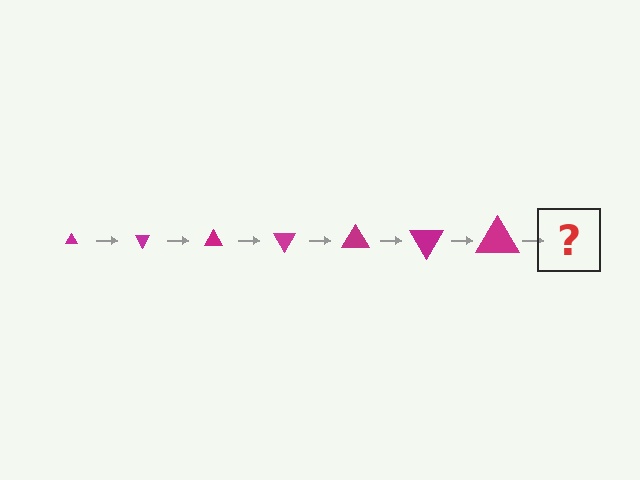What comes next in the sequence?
The next element should be a triangle, larger than the previous one and rotated 420 degrees from the start.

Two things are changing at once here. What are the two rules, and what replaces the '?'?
The two rules are that the triangle grows larger each step and it rotates 60 degrees each step. The '?' should be a triangle, larger than the previous one and rotated 420 degrees from the start.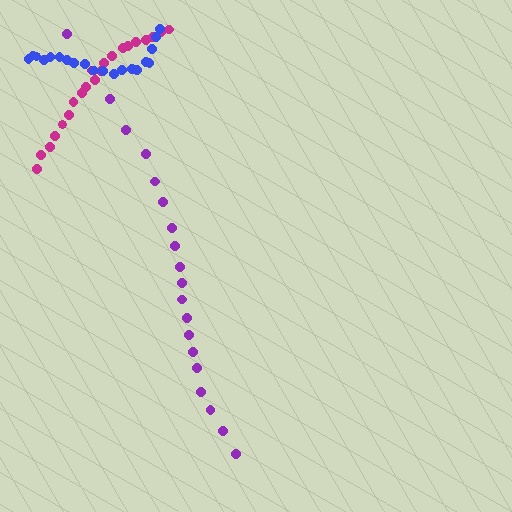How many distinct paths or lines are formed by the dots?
There are 3 distinct paths.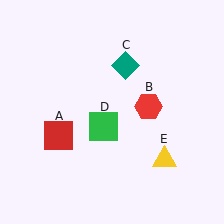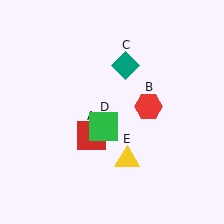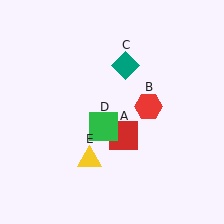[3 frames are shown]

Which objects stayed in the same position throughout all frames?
Red hexagon (object B) and teal diamond (object C) and green square (object D) remained stationary.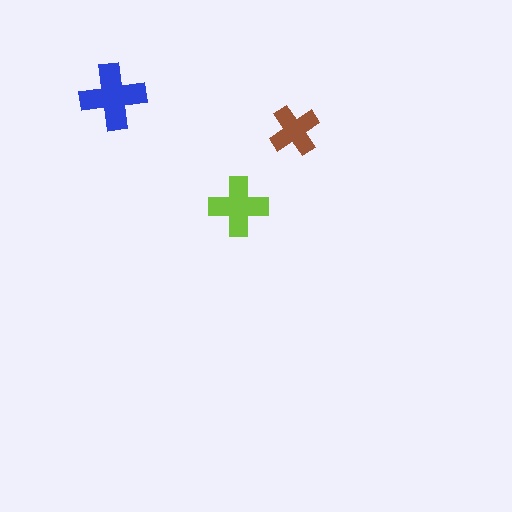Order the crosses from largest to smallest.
the blue one, the lime one, the brown one.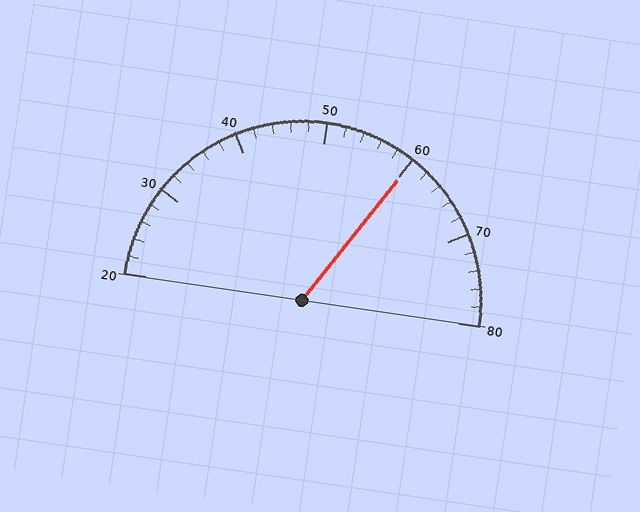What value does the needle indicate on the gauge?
The needle indicates approximately 60.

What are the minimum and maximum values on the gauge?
The gauge ranges from 20 to 80.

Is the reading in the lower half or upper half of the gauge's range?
The reading is in the upper half of the range (20 to 80).